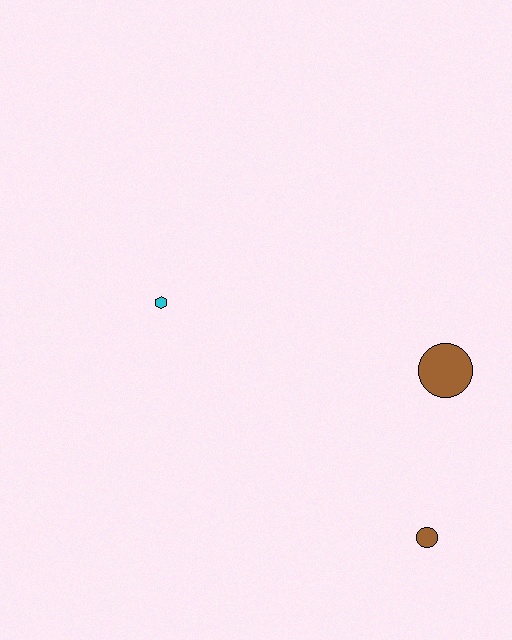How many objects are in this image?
There are 3 objects.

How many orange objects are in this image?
There are no orange objects.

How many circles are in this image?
There are 2 circles.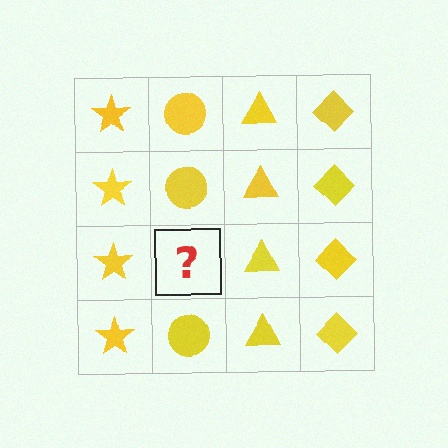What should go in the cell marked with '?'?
The missing cell should contain a yellow circle.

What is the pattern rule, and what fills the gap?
The rule is that each column has a consistent shape. The gap should be filled with a yellow circle.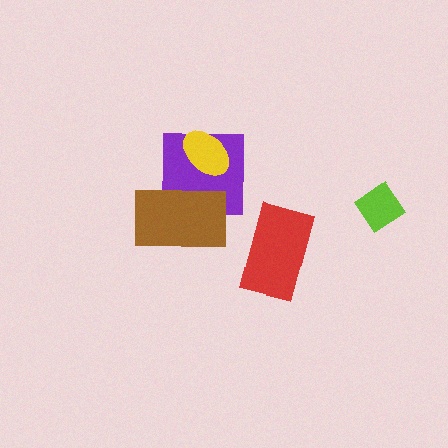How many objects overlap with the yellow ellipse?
1 object overlaps with the yellow ellipse.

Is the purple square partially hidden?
Yes, it is partially covered by another shape.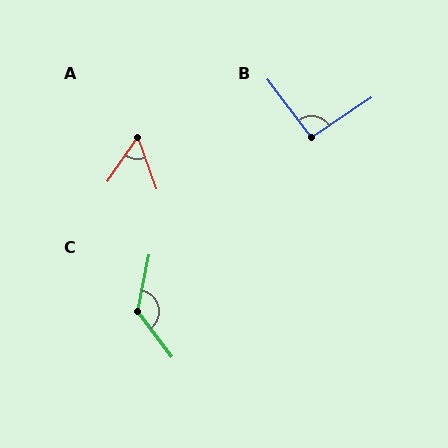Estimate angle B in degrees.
Approximately 94 degrees.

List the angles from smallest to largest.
A (54°), B (94°), C (131°).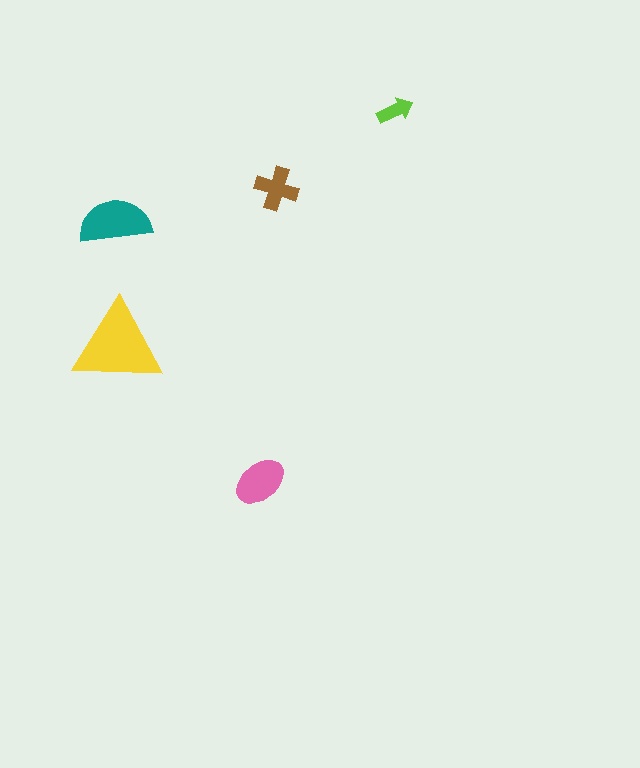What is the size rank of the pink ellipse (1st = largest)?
3rd.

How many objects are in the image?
There are 5 objects in the image.